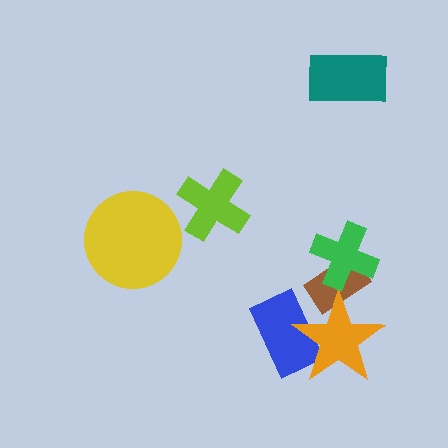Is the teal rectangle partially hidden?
No, no other shape covers it.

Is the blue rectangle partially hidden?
Yes, it is partially covered by another shape.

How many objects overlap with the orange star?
2 objects overlap with the orange star.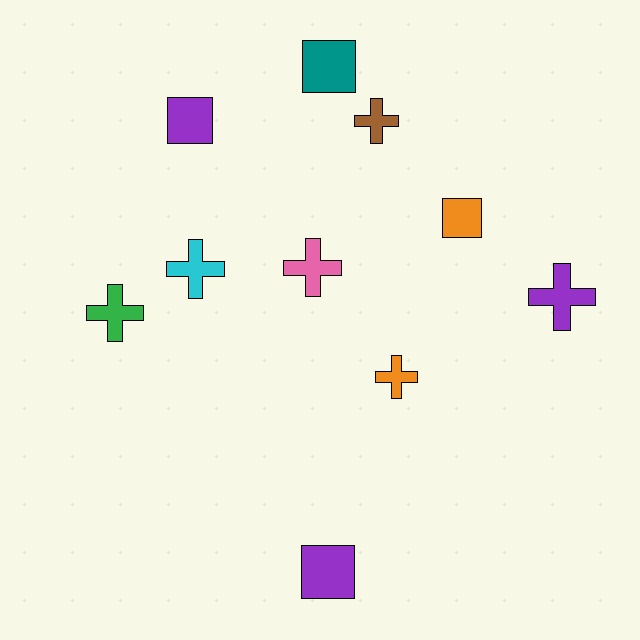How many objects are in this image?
There are 10 objects.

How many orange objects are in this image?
There are 2 orange objects.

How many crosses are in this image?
There are 6 crosses.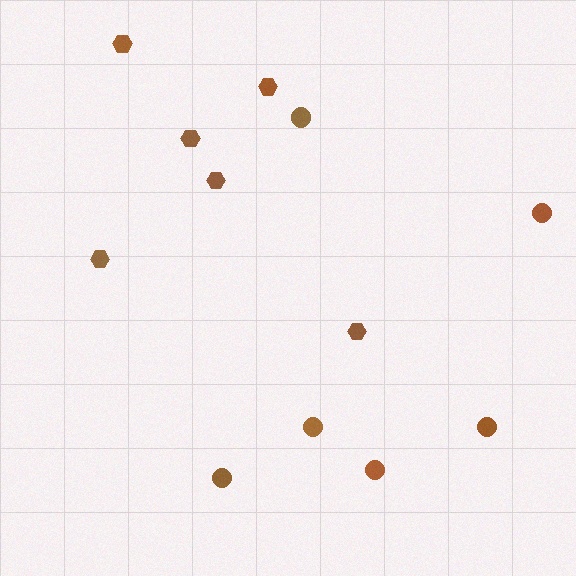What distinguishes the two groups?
There are 2 groups: one group of hexagons (6) and one group of circles (6).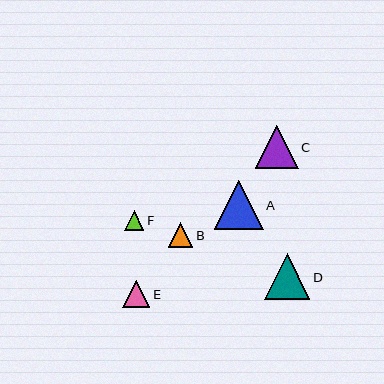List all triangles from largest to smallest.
From largest to smallest: A, D, C, E, B, F.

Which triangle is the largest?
Triangle A is the largest with a size of approximately 49 pixels.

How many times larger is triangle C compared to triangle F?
Triangle C is approximately 2.2 times the size of triangle F.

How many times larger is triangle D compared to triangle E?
Triangle D is approximately 1.7 times the size of triangle E.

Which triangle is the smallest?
Triangle F is the smallest with a size of approximately 20 pixels.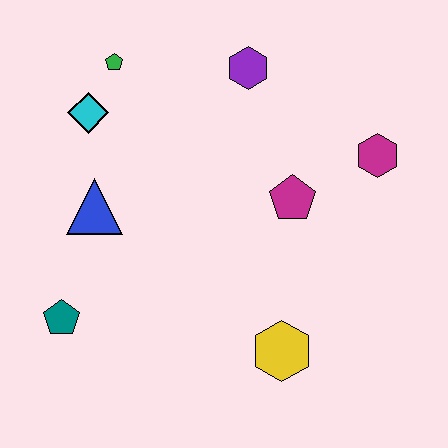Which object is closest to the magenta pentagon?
The magenta hexagon is closest to the magenta pentagon.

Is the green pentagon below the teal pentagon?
No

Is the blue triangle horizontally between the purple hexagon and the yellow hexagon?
No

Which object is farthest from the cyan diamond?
The yellow hexagon is farthest from the cyan diamond.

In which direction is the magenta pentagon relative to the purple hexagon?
The magenta pentagon is below the purple hexagon.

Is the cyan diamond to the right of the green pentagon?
No